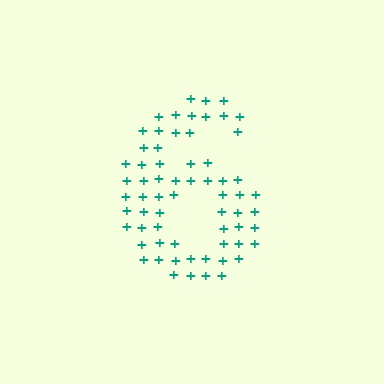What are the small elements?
The small elements are plus signs.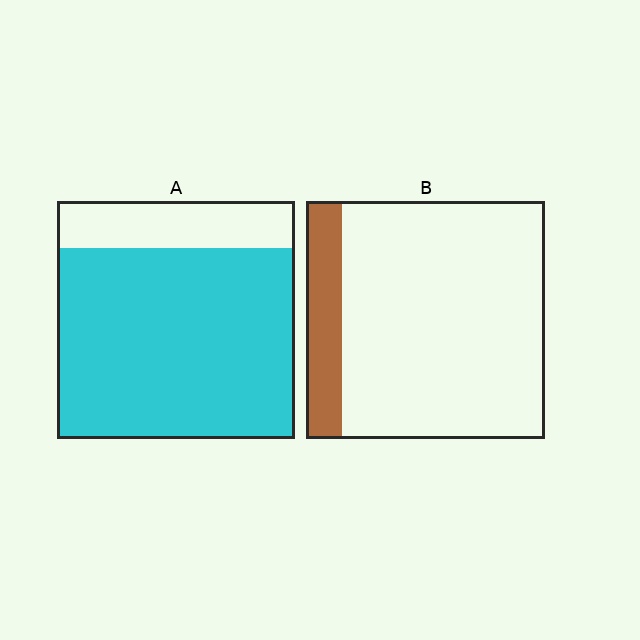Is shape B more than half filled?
No.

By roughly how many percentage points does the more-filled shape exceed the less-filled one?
By roughly 65 percentage points (A over B).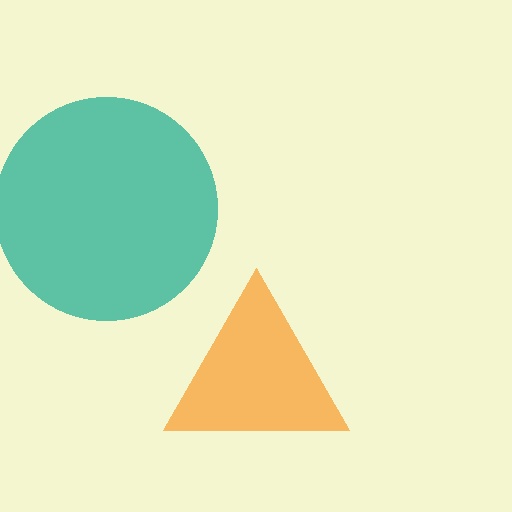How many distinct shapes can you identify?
There are 2 distinct shapes: an orange triangle, a teal circle.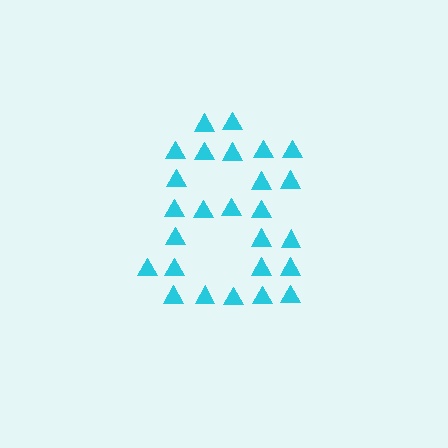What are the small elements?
The small elements are triangles.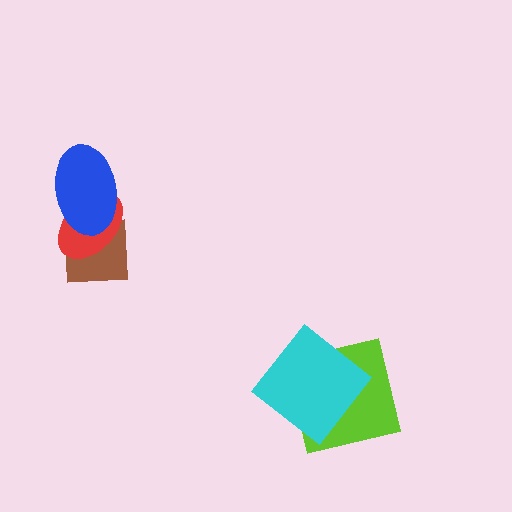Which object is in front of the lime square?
The cyan diamond is in front of the lime square.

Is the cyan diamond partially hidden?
No, no other shape covers it.